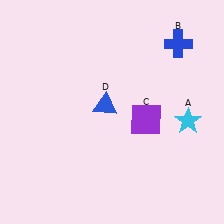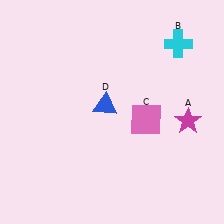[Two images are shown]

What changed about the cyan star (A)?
In Image 1, A is cyan. In Image 2, it changed to magenta.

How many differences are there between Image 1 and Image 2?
There are 3 differences between the two images.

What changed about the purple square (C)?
In Image 1, C is purple. In Image 2, it changed to pink.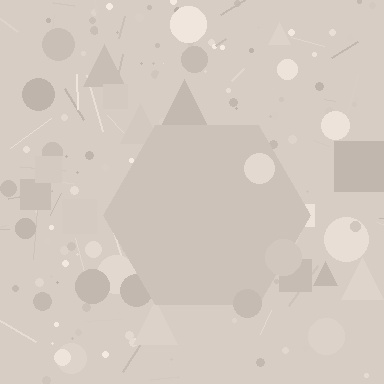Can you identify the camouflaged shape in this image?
The camouflaged shape is a hexagon.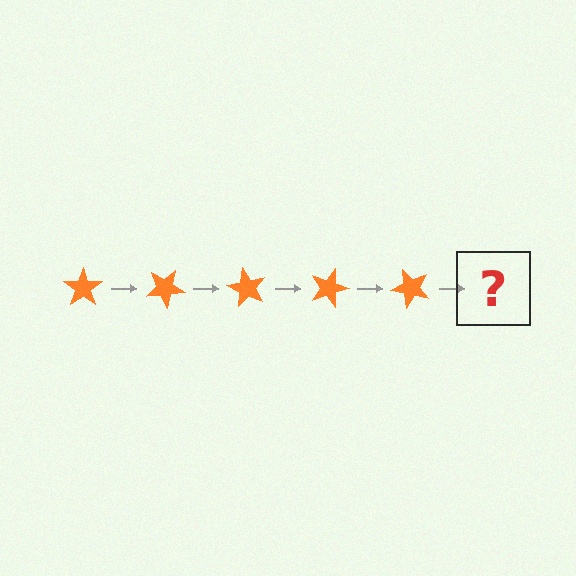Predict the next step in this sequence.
The next step is an orange star rotated 150 degrees.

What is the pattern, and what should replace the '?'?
The pattern is that the star rotates 30 degrees each step. The '?' should be an orange star rotated 150 degrees.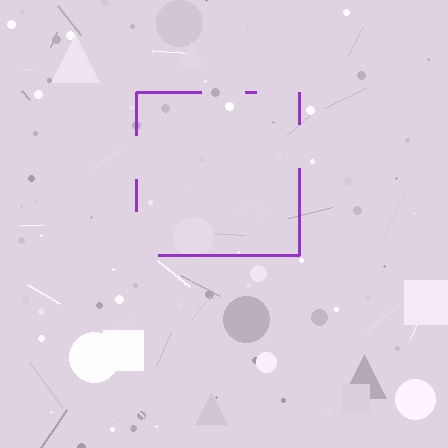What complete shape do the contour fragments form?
The contour fragments form a square.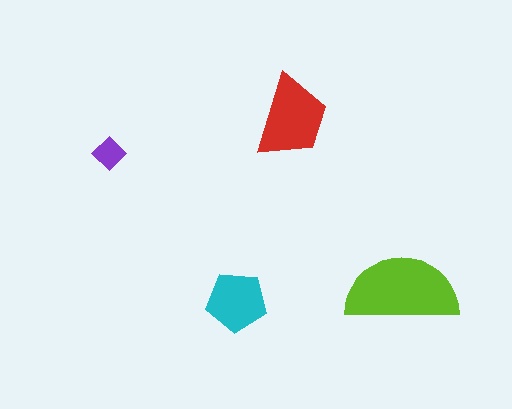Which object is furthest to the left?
The purple diamond is leftmost.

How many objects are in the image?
There are 4 objects in the image.